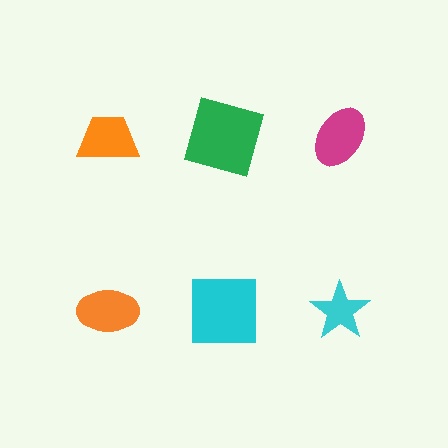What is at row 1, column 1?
An orange trapezoid.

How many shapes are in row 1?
3 shapes.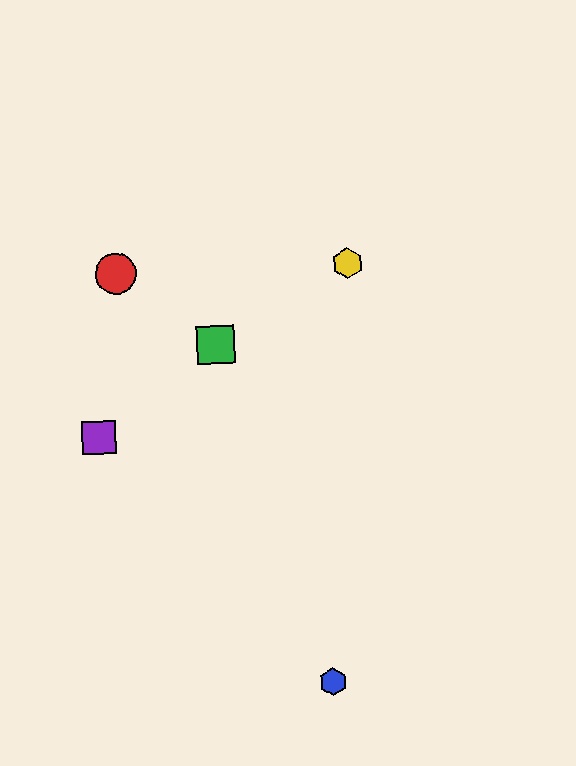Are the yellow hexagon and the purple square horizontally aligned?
No, the yellow hexagon is at y≈263 and the purple square is at y≈438.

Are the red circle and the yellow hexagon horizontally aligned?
Yes, both are at y≈274.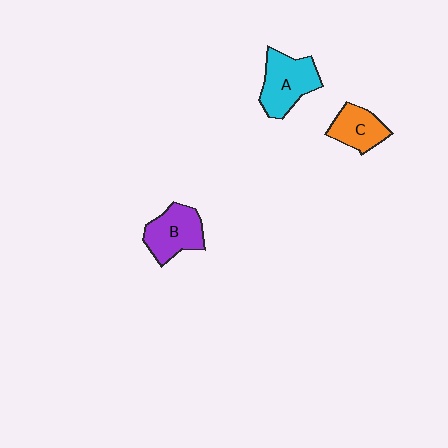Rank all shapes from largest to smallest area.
From largest to smallest: A (cyan), B (purple), C (orange).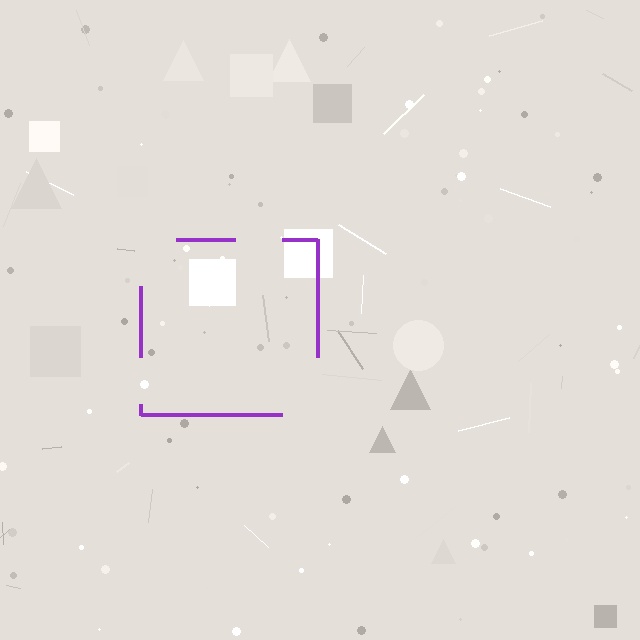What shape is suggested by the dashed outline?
The dashed outline suggests a square.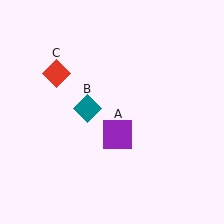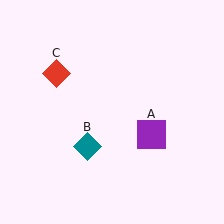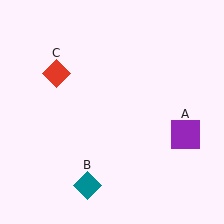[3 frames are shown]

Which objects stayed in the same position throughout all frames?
Red diamond (object C) remained stationary.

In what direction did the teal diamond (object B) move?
The teal diamond (object B) moved down.